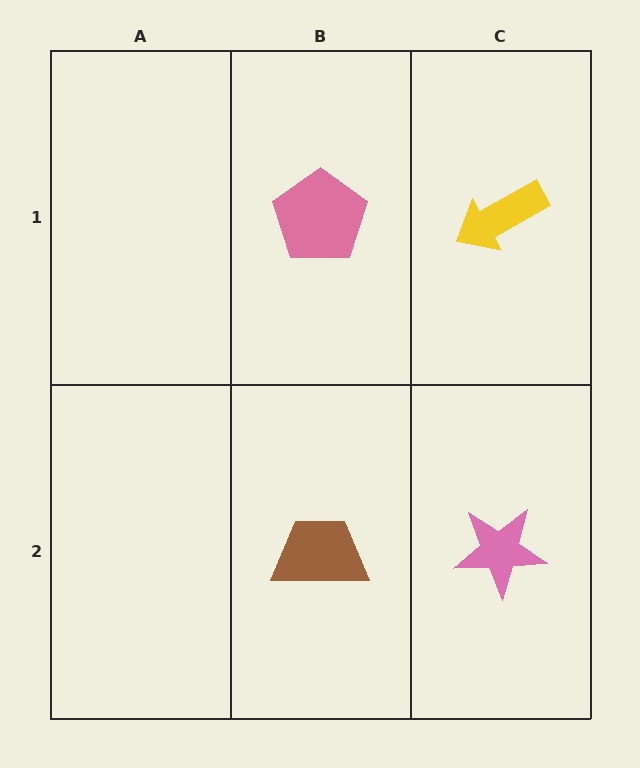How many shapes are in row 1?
2 shapes.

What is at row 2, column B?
A brown trapezoid.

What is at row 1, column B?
A pink pentagon.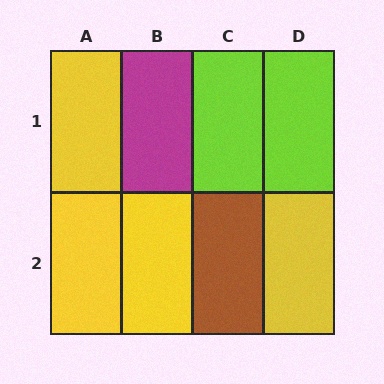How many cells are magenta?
1 cell is magenta.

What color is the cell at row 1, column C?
Lime.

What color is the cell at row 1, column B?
Magenta.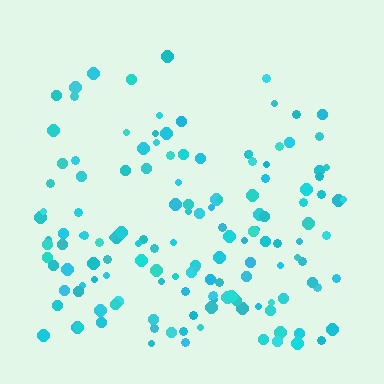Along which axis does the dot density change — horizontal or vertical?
Vertical.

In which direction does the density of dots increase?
From top to bottom, with the bottom side densest.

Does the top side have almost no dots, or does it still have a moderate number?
Still a moderate number, just noticeably fewer than the bottom.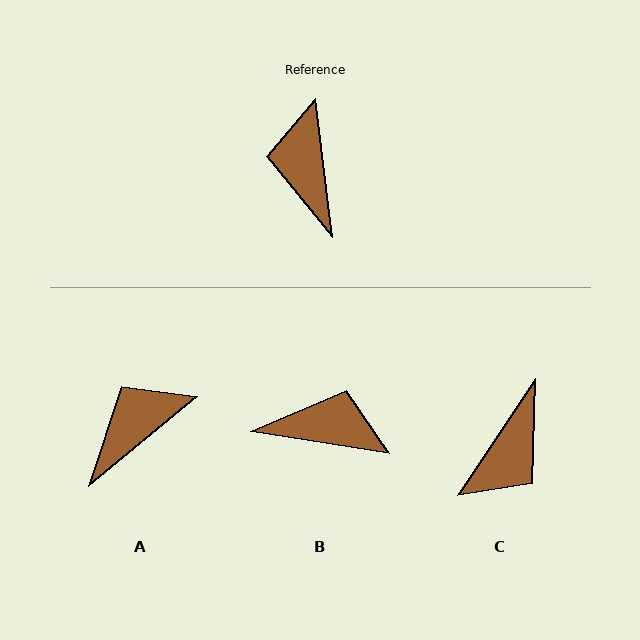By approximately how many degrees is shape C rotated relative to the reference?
Approximately 139 degrees counter-clockwise.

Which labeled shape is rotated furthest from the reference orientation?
C, about 139 degrees away.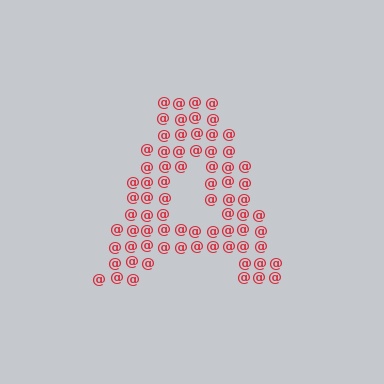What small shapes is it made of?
It is made of small at signs.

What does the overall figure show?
The overall figure shows the letter A.